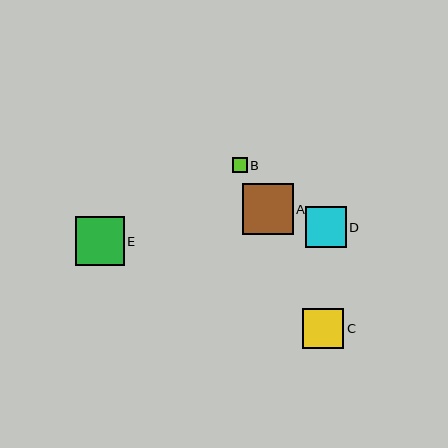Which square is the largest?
Square A is the largest with a size of approximately 51 pixels.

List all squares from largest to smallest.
From largest to smallest: A, E, D, C, B.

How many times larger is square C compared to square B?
Square C is approximately 2.6 times the size of square B.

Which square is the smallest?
Square B is the smallest with a size of approximately 15 pixels.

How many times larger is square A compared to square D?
Square A is approximately 1.2 times the size of square D.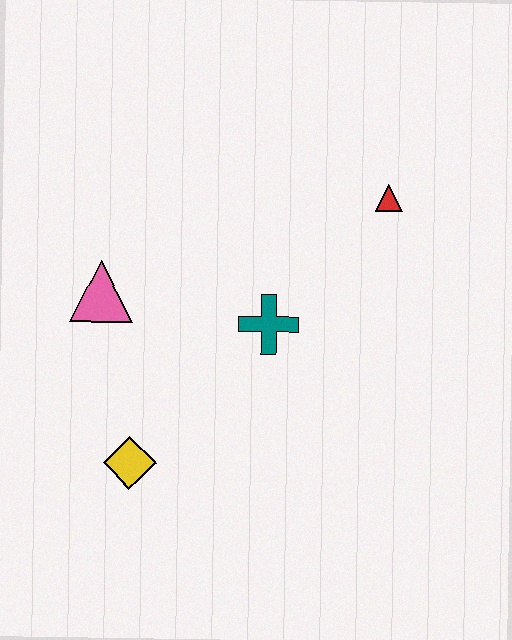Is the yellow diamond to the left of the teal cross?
Yes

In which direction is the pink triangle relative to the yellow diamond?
The pink triangle is above the yellow diamond.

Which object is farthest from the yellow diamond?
The red triangle is farthest from the yellow diamond.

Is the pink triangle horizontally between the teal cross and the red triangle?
No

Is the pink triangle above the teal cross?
Yes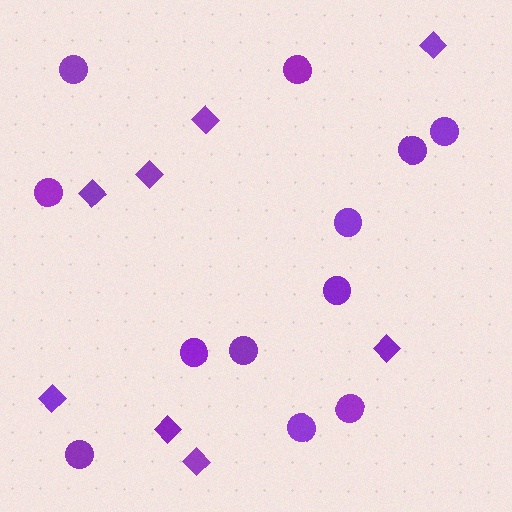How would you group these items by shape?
There are 2 groups: one group of circles (12) and one group of diamonds (8).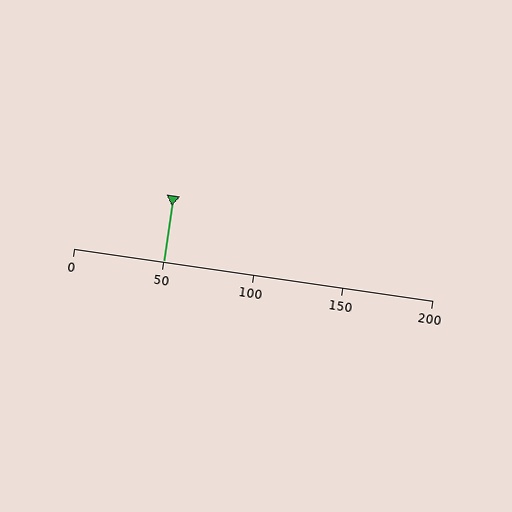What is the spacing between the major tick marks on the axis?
The major ticks are spaced 50 apart.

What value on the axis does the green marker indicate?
The marker indicates approximately 50.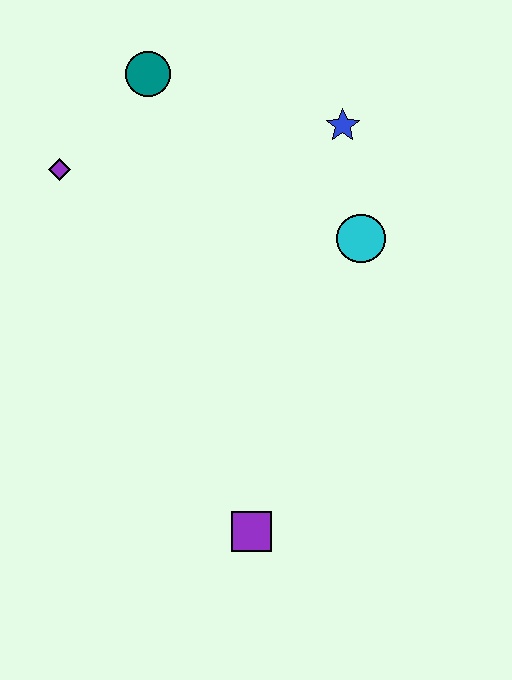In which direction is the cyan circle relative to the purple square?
The cyan circle is above the purple square.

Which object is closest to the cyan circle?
The blue star is closest to the cyan circle.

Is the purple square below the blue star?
Yes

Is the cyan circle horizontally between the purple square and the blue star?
No